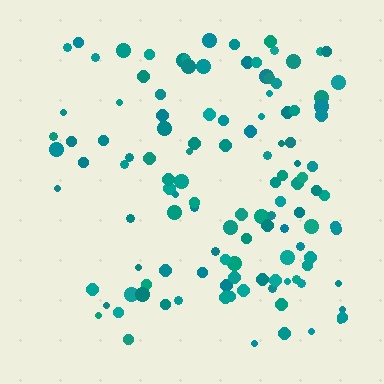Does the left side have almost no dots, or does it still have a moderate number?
Still a moderate number, just noticeably fewer than the right.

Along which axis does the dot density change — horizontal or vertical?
Horizontal.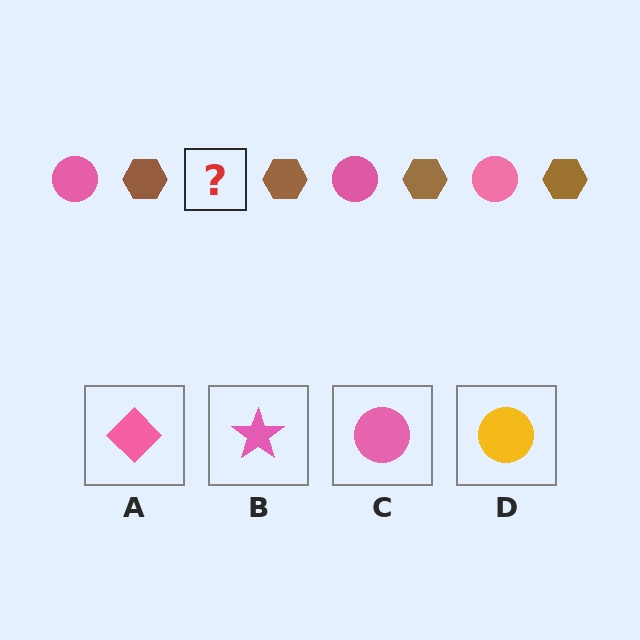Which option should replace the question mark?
Option C.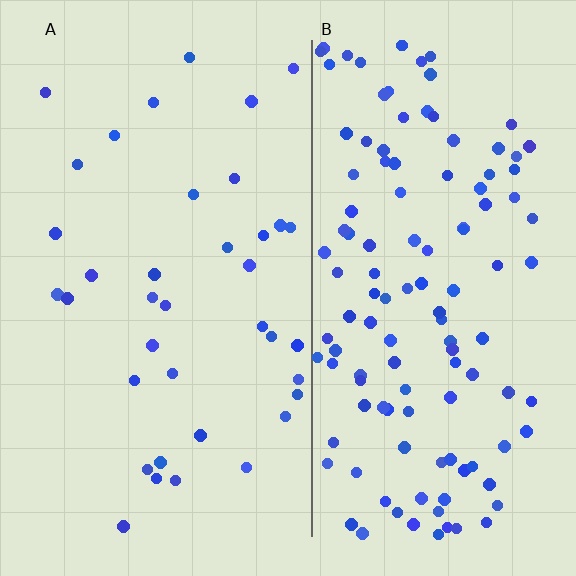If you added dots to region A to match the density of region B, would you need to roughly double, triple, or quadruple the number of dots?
Approximately triple.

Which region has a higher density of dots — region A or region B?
B (the right).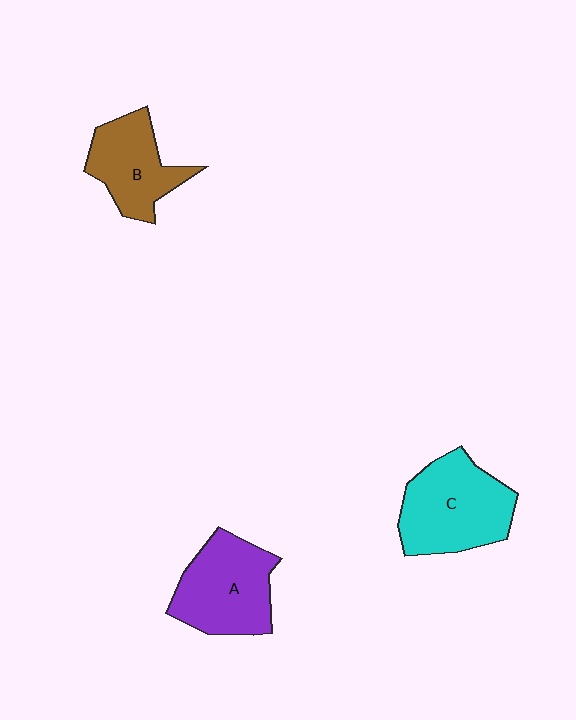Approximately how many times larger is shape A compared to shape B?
Approximately 1.2 times.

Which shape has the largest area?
Shape C (cyan).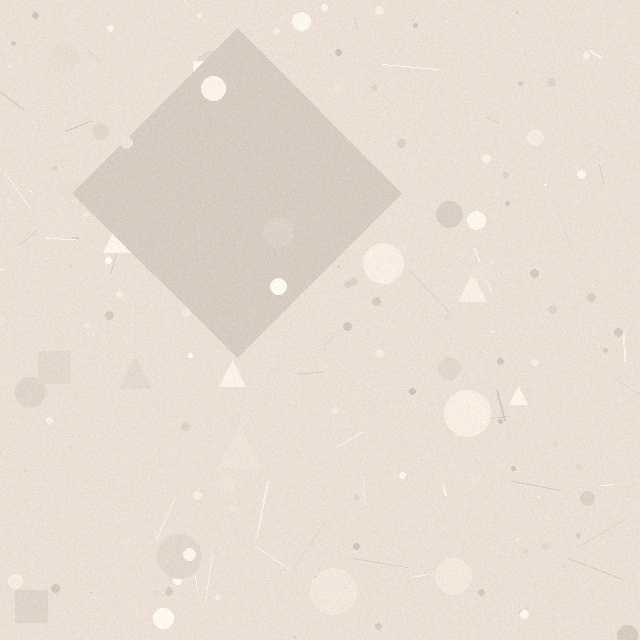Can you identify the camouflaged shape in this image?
The camouflaged shape is a diamond.